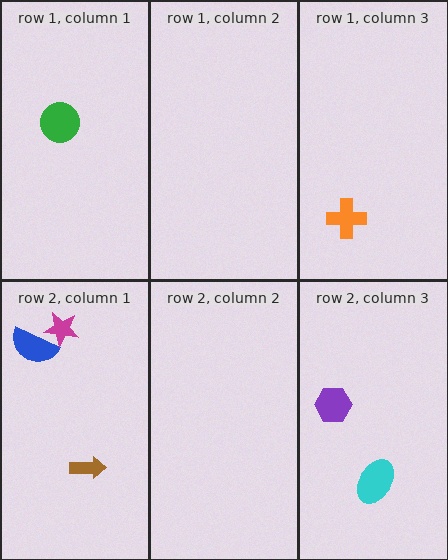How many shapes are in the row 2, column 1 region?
3.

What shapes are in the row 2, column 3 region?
The purple hexagon, the cyan ellipse.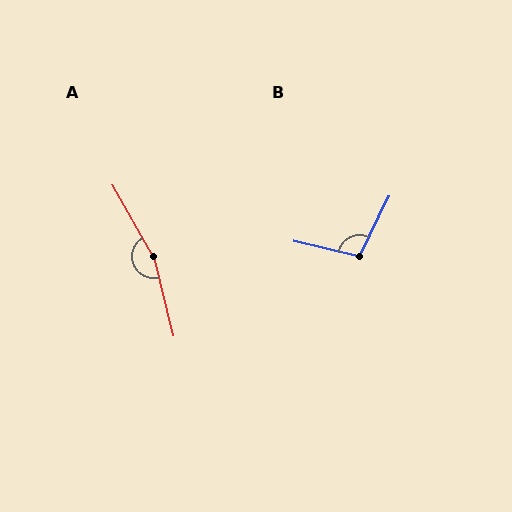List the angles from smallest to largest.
B (103°), A (164°).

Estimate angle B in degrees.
Approximately 103 degrees.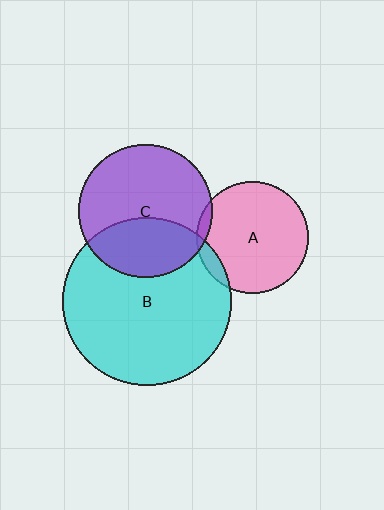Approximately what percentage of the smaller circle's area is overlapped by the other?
Approximately 5%.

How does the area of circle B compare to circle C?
Approximately 1.6 times.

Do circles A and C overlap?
Yes.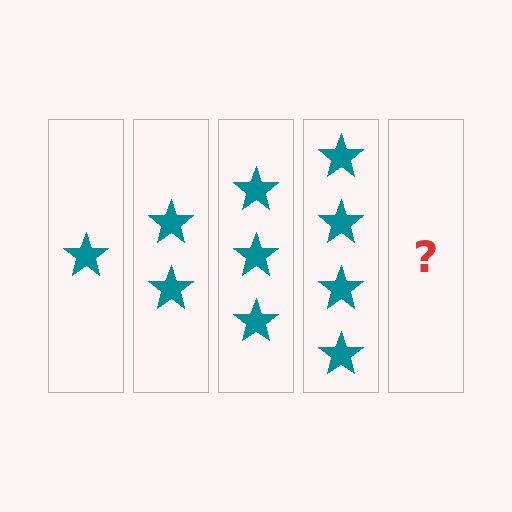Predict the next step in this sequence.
The next step is 5 stars.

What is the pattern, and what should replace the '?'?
The pattern is that each step adds one more star. The '?' should be 5 stars.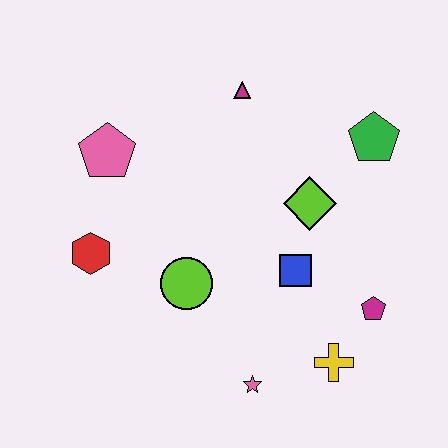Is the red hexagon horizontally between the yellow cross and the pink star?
No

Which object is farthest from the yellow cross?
The pink pentagon is farthest from the yellow cross.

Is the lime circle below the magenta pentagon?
No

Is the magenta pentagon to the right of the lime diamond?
Yes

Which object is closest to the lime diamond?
The blue square is closest to the lime diamond.